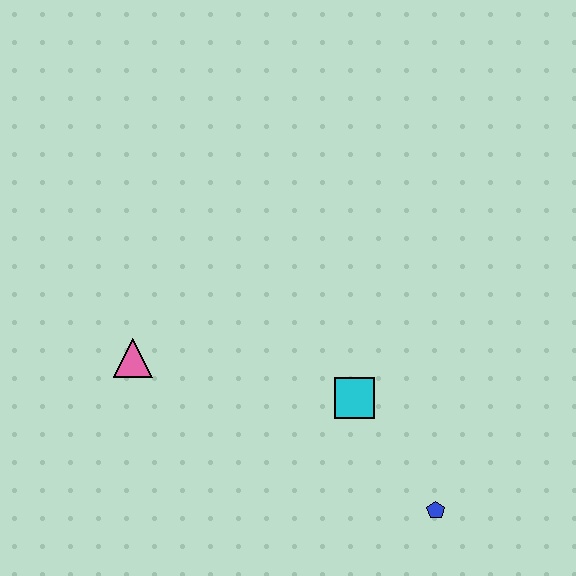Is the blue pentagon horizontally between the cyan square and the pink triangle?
No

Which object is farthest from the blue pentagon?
The pink triangle is farthest from the blue pentagon.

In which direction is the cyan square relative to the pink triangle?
The cyan square is to the right of the pink triangle.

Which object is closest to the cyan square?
The blue pentagon is closest to the cyan square.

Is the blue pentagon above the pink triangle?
No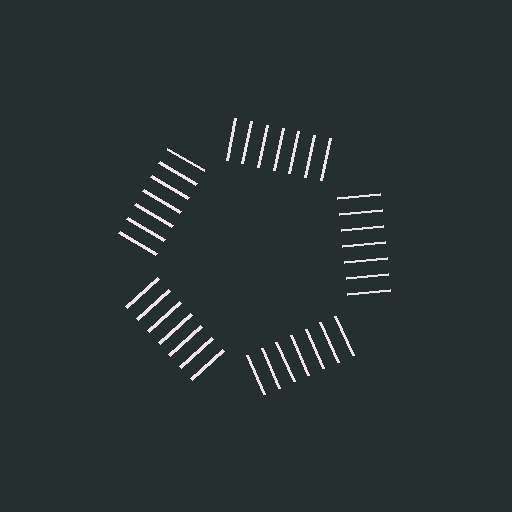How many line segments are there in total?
35 — 7 along each of the 5 edges.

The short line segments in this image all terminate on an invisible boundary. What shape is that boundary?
An illusory pentagon — the line segments terminate on its edges but no continuous stroke is drawn.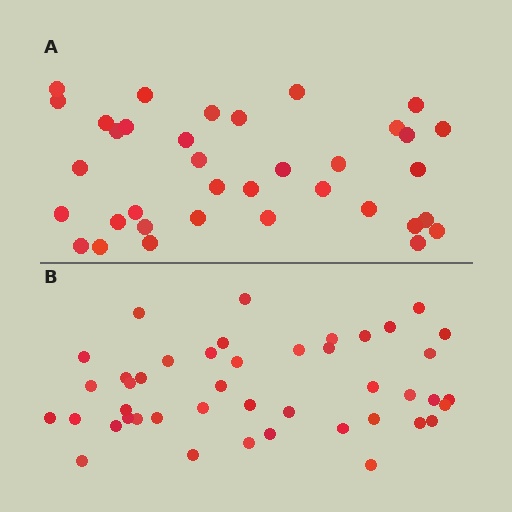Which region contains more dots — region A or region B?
Region B (the bottom region) has more dots.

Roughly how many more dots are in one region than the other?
Region B has roughly 8 or so more dots than region A.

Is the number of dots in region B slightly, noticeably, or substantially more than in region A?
Region B has only slightly more — the two regions are fairly close. The ratio is roughly 1.2 to 1.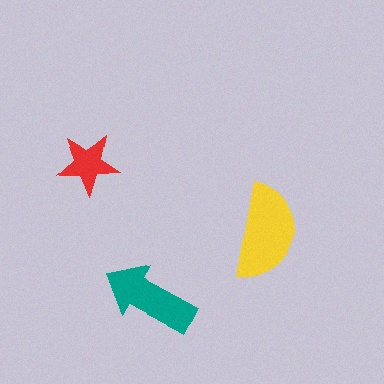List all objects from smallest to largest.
The red star, the teal arrow, the yellow semicircle.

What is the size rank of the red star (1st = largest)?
3rd.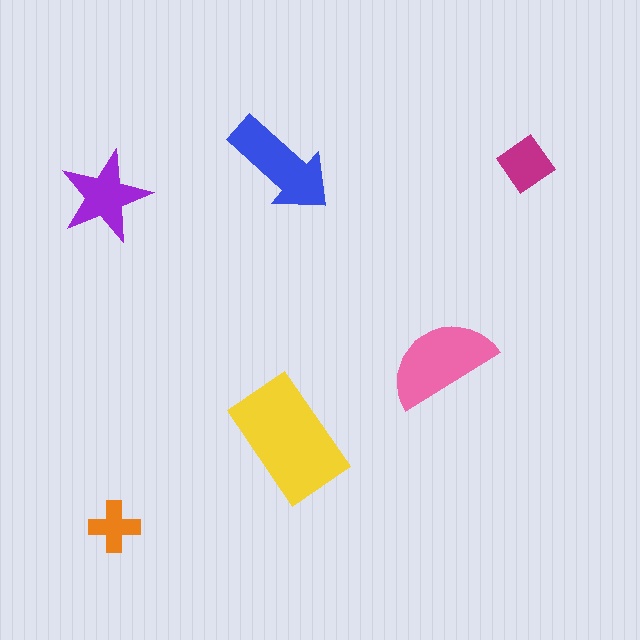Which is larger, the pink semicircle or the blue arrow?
The pink semicircle.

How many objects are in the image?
There are 6 objects in the image.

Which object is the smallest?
The orange cross.